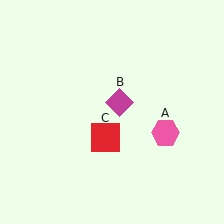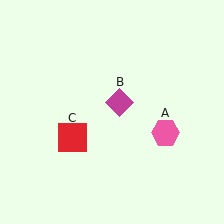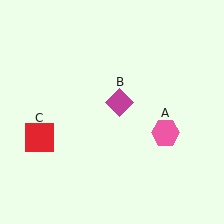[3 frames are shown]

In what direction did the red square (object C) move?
The red square (object C) moved left.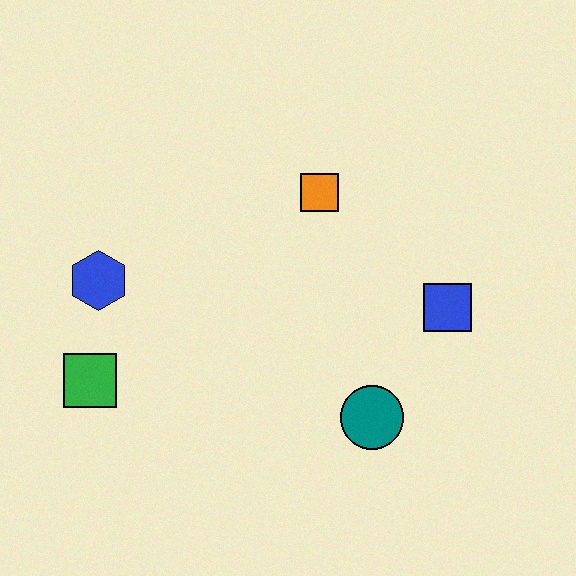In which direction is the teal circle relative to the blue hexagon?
The teal circle is to the right of the blue hexagon.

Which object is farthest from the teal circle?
The blue hexagon is farthest from the teal circle.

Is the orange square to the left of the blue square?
Yes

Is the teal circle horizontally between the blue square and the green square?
Yes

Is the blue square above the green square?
Yes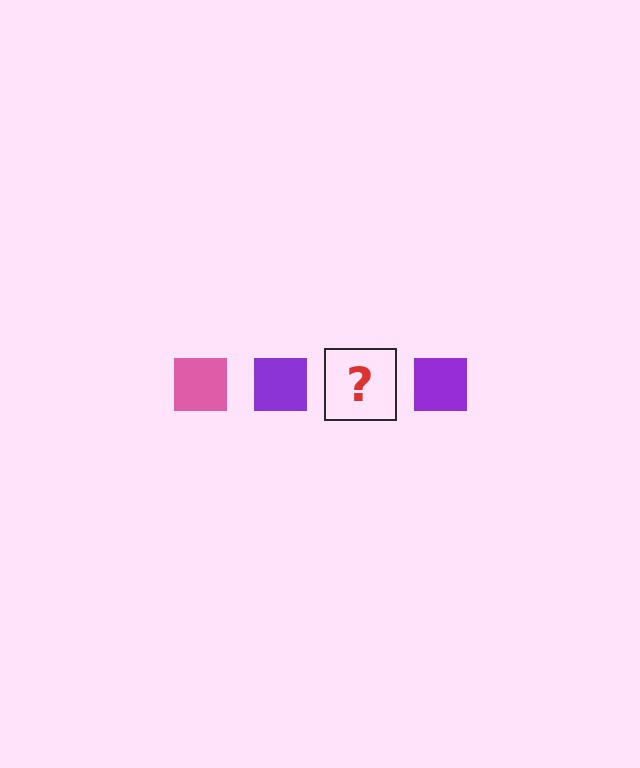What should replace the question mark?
The question mark should be replaced with a pink square.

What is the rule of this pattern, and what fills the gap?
The rule is that the pattern cycles through pink, purple squares. The gap should be filled with a pink square.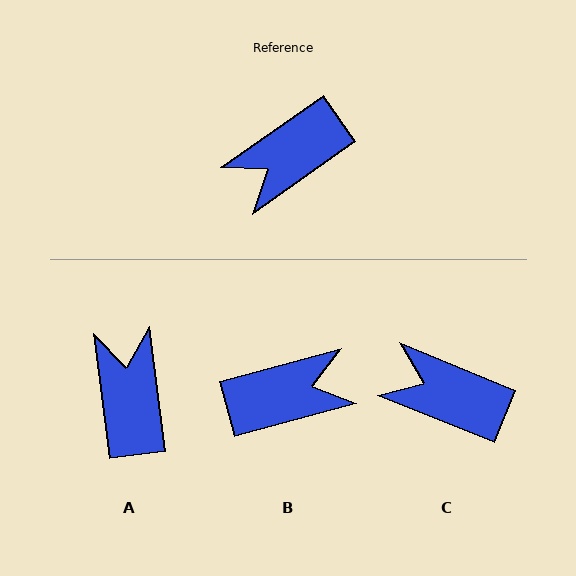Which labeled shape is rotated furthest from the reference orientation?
B, about 160 degrees away.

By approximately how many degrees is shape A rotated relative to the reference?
Approximately 118 degrees clockwise.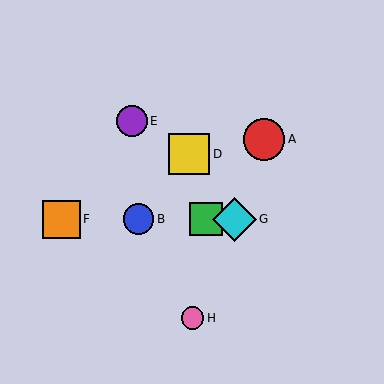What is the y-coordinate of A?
Object A is at y≈139.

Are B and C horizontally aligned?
Yes, both are at y≈219.